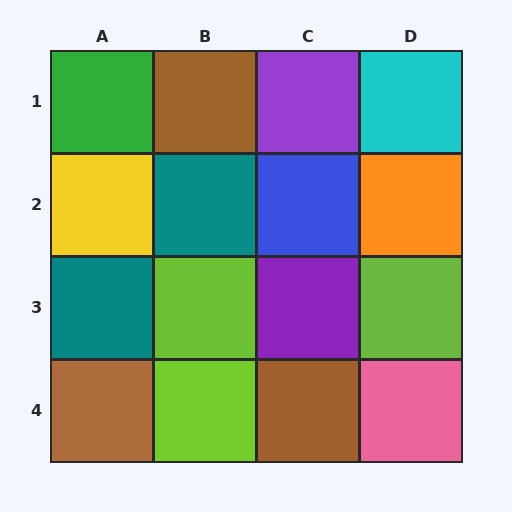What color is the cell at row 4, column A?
Brown.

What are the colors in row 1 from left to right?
Green, brown, purple, cyan.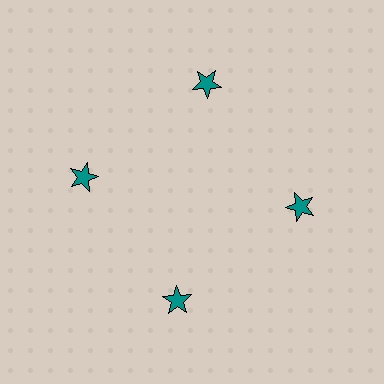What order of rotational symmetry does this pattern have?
This pattern has 4-fold rotational symmetry.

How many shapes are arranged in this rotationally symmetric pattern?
There are 4 shapes, arranged in 4 groups of 1.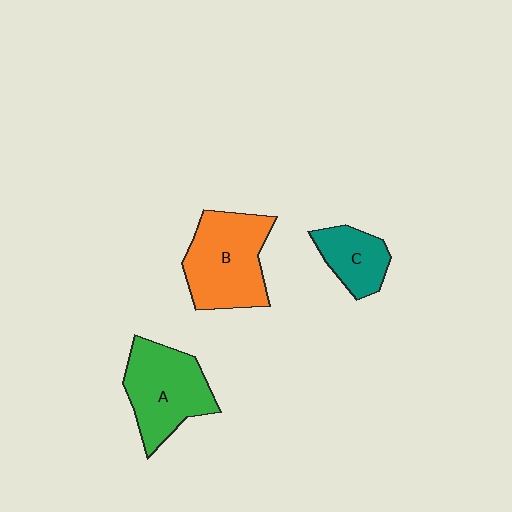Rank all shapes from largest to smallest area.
From largest to smallest: B (orange), A (green), C (teal).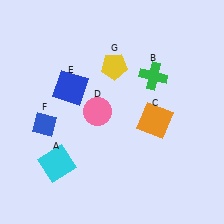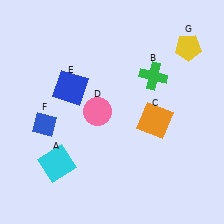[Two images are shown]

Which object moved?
The yellow pentagon (G) moved right.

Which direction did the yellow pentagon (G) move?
The yellow pentagon (G) moved right.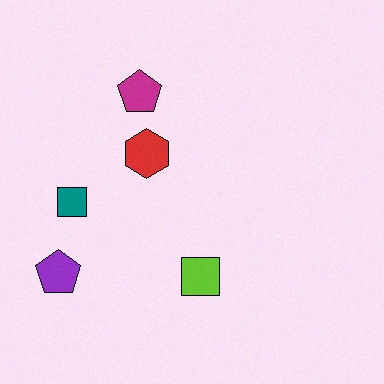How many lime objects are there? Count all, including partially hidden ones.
There is 1 lime object.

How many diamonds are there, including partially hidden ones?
There are no diamonds.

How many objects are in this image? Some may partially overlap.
There are 5 objects.